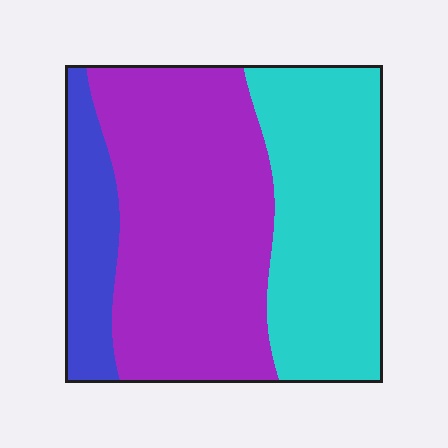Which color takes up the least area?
Blue, at roughly 15%.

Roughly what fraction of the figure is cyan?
Cyan covers around 35% of the figure.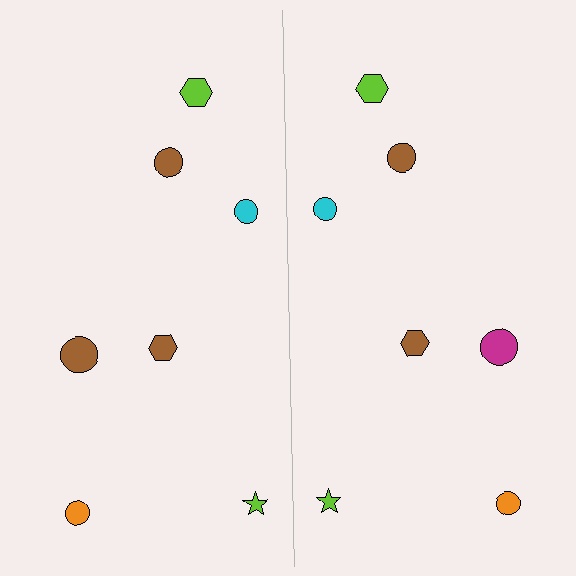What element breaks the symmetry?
The magenta circle on the right side breaks the symmetry — its mirror counterpart is brown.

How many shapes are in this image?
There are 14 shapes in this image.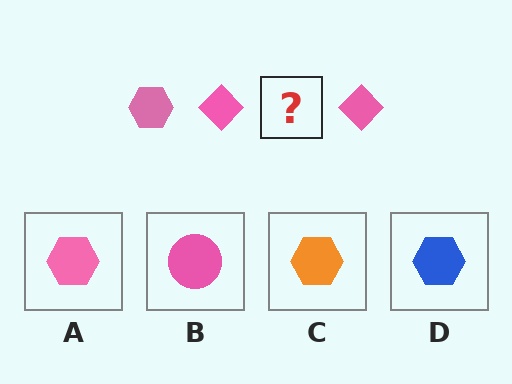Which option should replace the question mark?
Option A.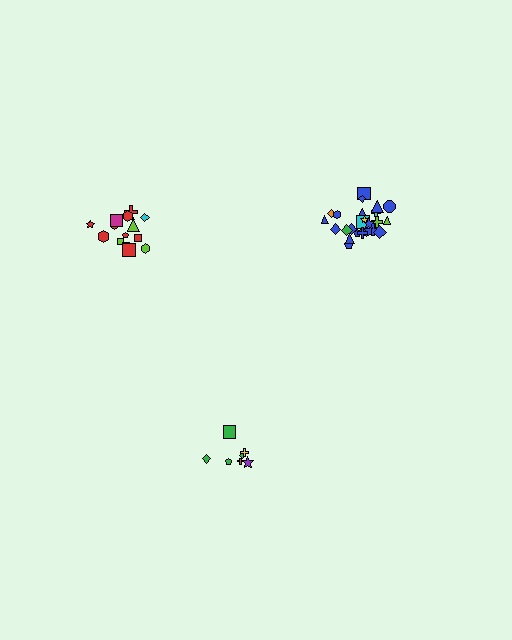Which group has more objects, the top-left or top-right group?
The top-right group.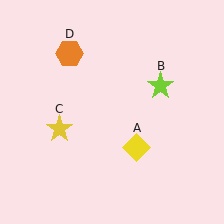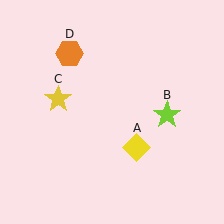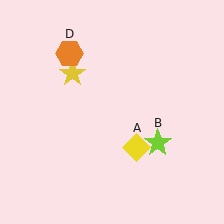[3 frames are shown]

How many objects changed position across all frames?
2 objects changed position: lime star (object B), yellow star (object C).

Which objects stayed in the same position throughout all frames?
Yellow diamond (object A) and orange hexagon (object D) remained stationary.